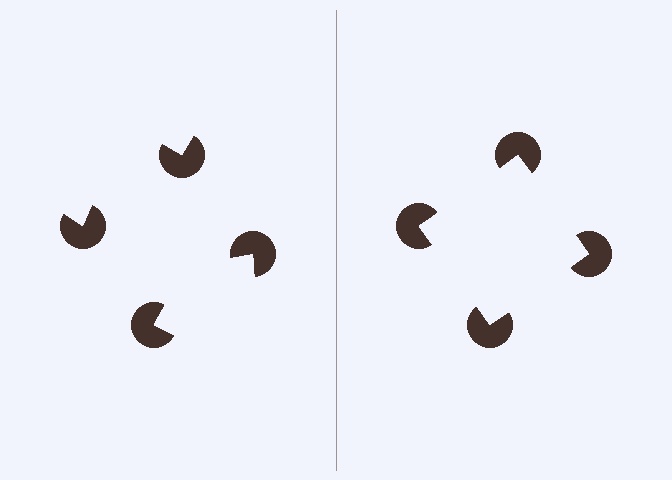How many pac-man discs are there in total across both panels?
8 — 4 on each side.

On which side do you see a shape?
An illusory square appears on the right side. On the left side the wedge cuts are rotated, so no coherent shape forms.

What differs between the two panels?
The pac-man discs are positioned identically on both sides; only the wedge orientations differ. On the right they align to a square; on the left they are misaligned.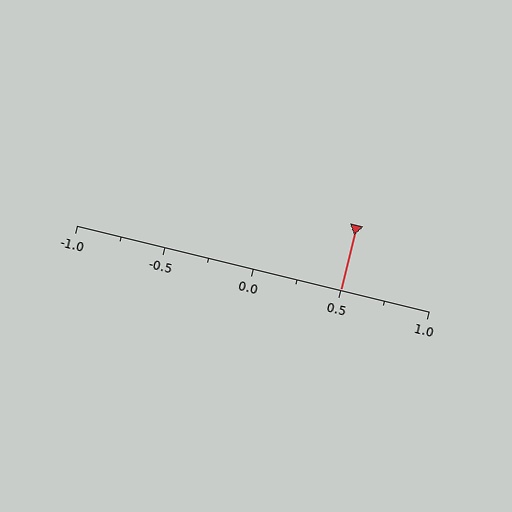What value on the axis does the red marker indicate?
The marker indicates approximately 0.5.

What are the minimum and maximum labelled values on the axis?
The axis runs from -1.0 to 1.0.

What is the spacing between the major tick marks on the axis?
The major ticks are spaced 0.5 apart.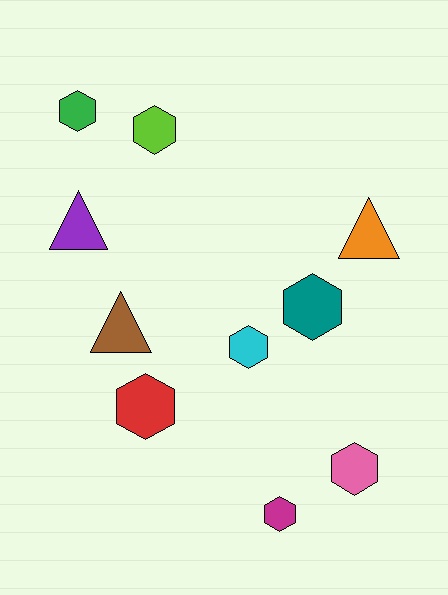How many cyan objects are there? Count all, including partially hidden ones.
There is 1 cyan object.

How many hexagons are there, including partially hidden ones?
There are 7 hexagons.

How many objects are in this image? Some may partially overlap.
There are 10 objects.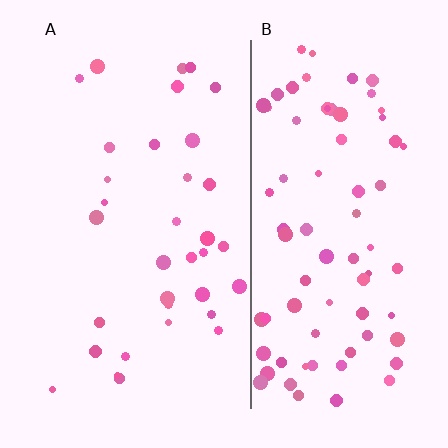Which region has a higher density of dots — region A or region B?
B (the right).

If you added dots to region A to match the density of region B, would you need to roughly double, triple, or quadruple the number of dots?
Approximately double.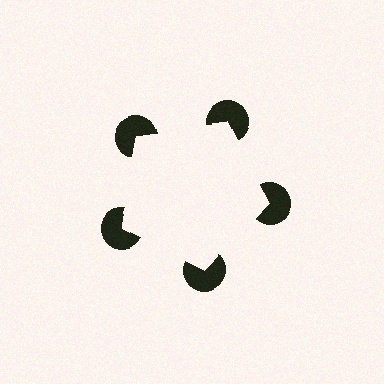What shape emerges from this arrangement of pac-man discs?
An illusory pentagon — its edges are inferred from the aligned wedge cuts in the pac-man discs, not physically drawn.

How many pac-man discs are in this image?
There are 5 — one at each vertex of the illusory pentagon.